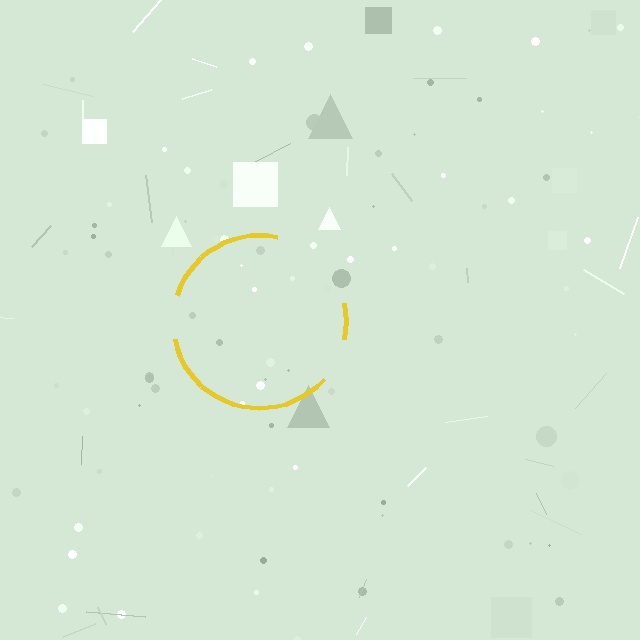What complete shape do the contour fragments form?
The contour fragments form a circle.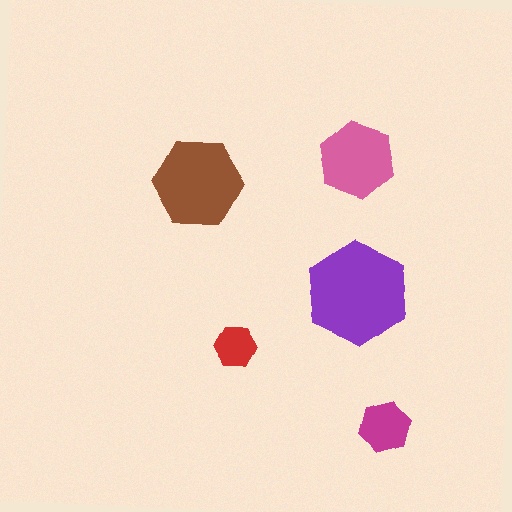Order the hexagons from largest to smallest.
the purple one, the brown one, the pink one, the magenta one, the red one.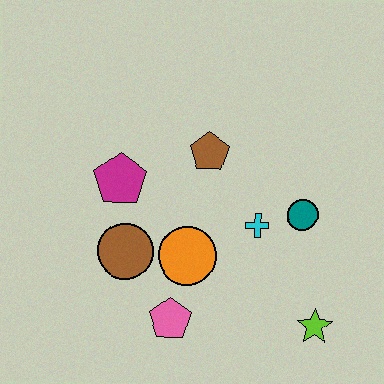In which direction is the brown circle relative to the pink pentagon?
The brown circle is above the pink pentagon.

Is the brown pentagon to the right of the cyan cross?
No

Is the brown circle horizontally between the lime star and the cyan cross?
No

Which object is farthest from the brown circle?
The lime star is farthest from the brown circle.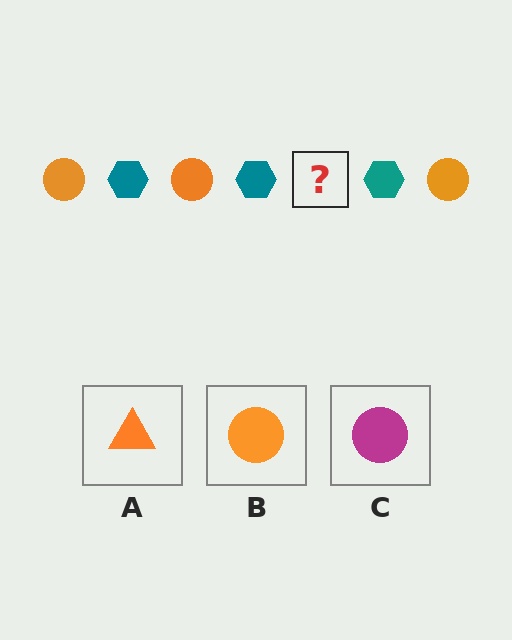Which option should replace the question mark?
Option B.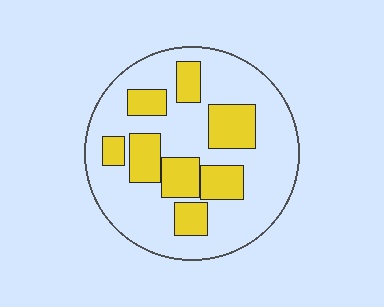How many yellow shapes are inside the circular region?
8.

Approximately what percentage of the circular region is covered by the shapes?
Approximately 30%.